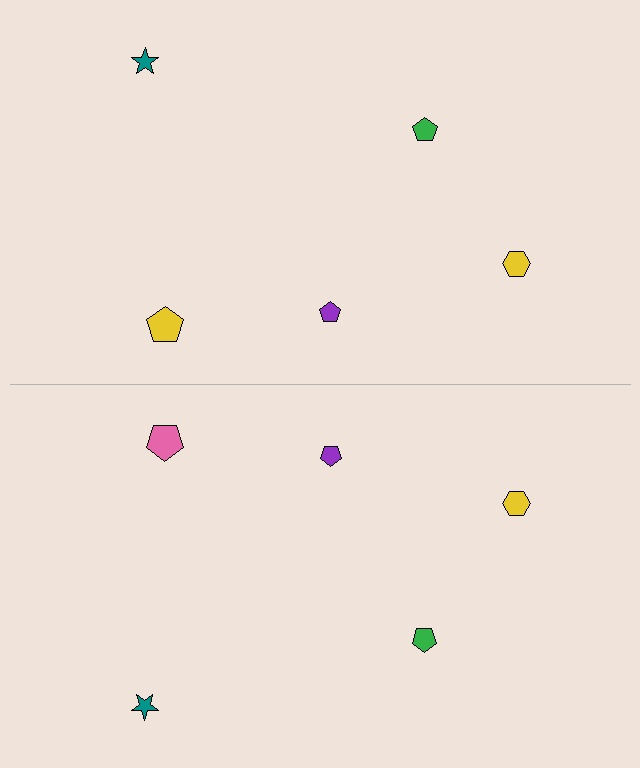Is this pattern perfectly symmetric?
No, the pattern is not perfectly symmetric. The pink pentagon on the bottom side breaks the symmetry — its mirror counterpart is yellow.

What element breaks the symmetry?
The pink pentagon on the bottom side breaks the symmetry — its mirror counterpart is yellow.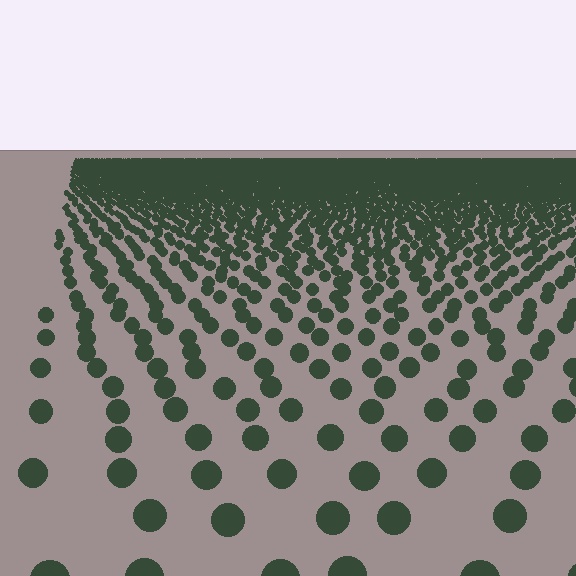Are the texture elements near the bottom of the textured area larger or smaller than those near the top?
Larger. Near the bottom, elements are closer to the viewer and appear at a bigger on-screen size.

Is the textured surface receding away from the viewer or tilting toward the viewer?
The surface is receding away from the viewer. Texture elements get smaller and denser toward the top.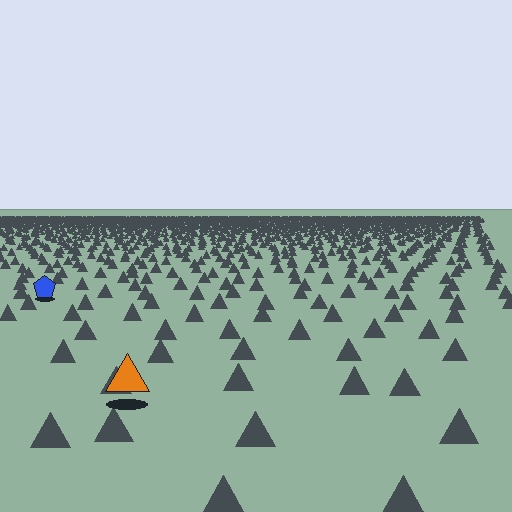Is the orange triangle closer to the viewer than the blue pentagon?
Yes. The orange triangle is closer — you can tell from the texture gradient: the ground texture is coarser near it.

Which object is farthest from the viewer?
The blue pentagon is farthest from the viewer. It appears smaller and the ground texture around it is denser.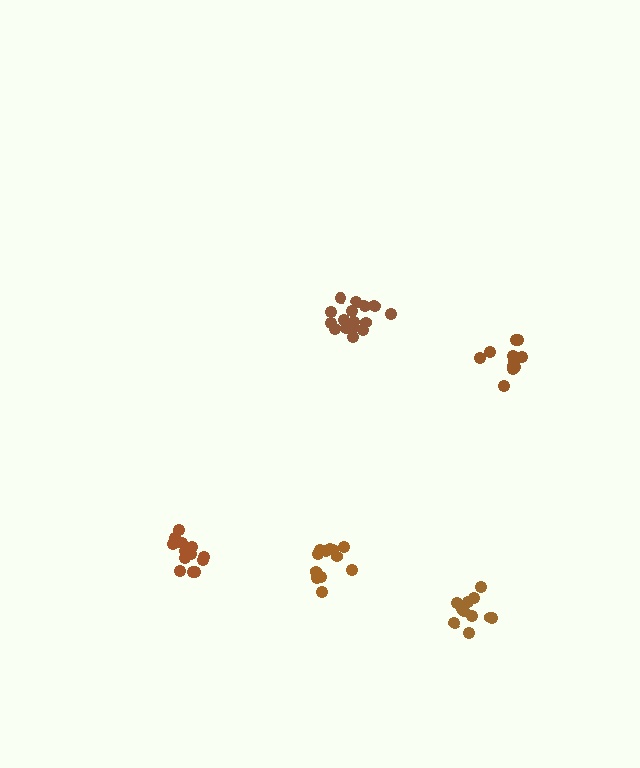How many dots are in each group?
Group 1: 11 dots, Group 2: 11 dots, Group 3: 13 dots, Group 4: 13 dots, Group 5: 17 dots (65 total).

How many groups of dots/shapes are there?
There are 5 groups.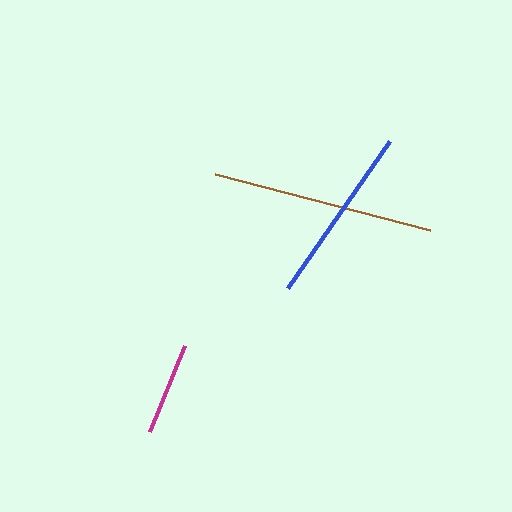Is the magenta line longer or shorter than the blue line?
The blue line is longer than the magenta line.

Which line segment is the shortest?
The magenta line is the shortest at approximately 92 pixels.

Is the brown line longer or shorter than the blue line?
The brown line is longer than the blue line.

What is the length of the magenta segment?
The magenta segment is approximately 92 pixels long.